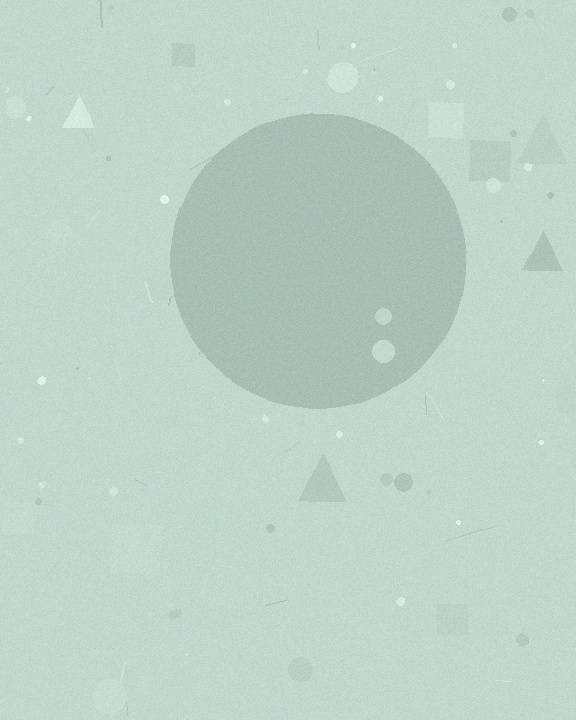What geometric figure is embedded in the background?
A circle is embedded in the background.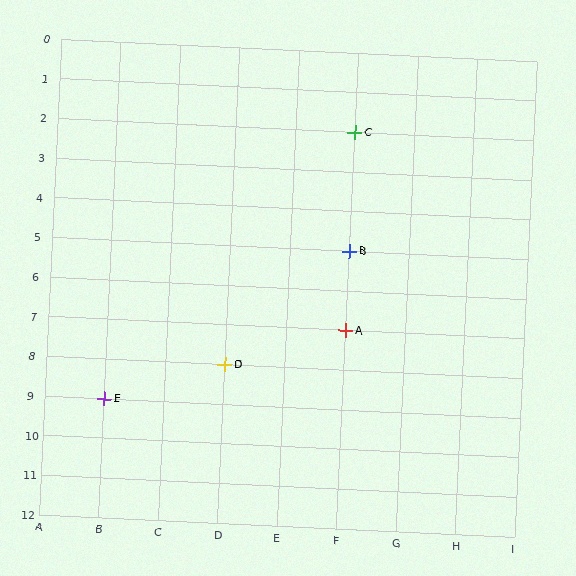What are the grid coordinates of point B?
Point B is at grid coordinates (F, 5).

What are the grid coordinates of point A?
Point A is at grid coordinates (F, 7).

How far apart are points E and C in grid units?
Points E and C are 4 columns and 7 rows apart (about 8.1 grid units diagonally).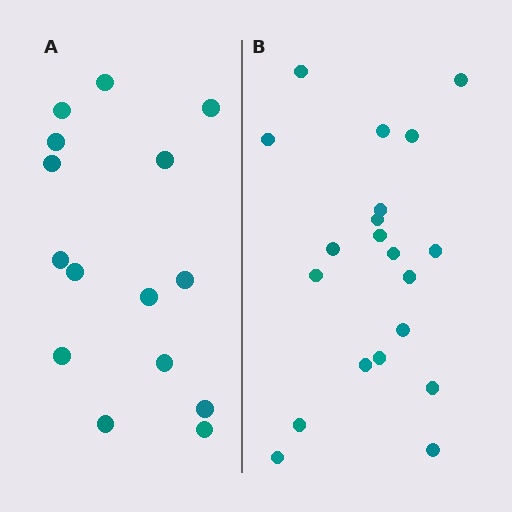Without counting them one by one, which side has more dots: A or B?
Region B (the right region) has more dots.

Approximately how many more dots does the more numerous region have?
Region B has about 5 more dots than region A.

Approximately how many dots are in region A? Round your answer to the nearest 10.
About 20 dots. (The exact count is 15, which rounds to 20.)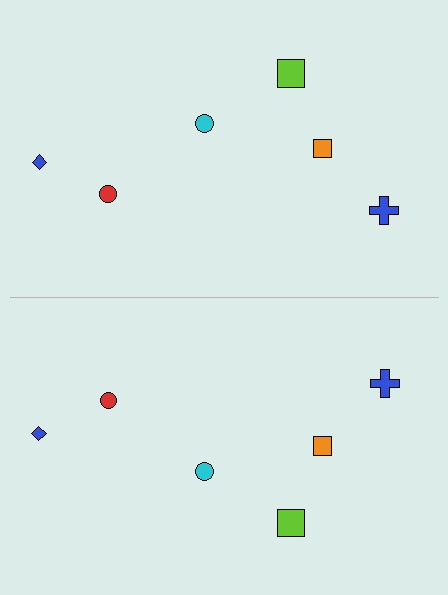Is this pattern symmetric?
Yes, this pattern has bilateral (reflection) symmetry.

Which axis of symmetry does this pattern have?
The pattern has a horizontal axis of symmetry running through the center of the image.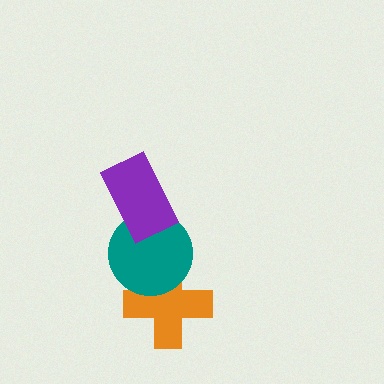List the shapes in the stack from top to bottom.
From top to bottom: the purple rectangle, the teal circle, the orange cross.